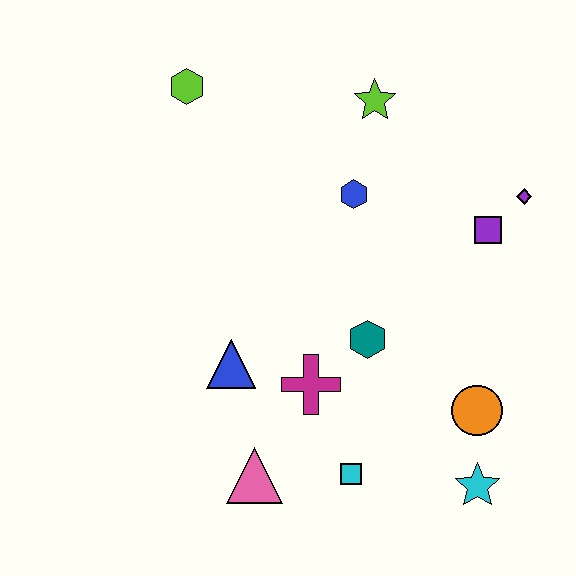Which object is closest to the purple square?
The purple diamond is closest to the purple square.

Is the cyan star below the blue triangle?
Yes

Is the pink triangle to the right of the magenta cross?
No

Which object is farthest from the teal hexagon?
The lime hexagon is farthest from the teal hexagon.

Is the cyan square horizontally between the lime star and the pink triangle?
Yes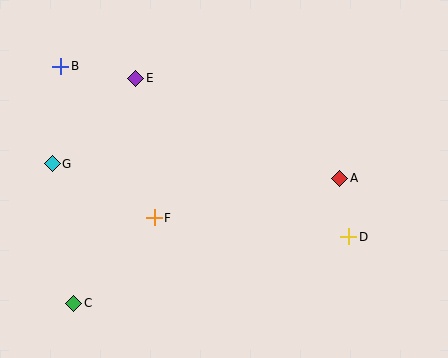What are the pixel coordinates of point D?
Point D is at (349, 237).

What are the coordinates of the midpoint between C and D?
The midpoint between C and D is at (211, 270).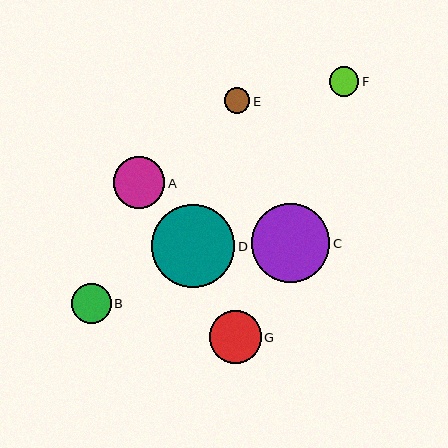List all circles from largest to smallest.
From largest to smallest: D, C, G, A, B, F, E.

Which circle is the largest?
Circle D is the largest with a size of approximately 83 pixels.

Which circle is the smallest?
Circle E is the smallest with a size of approximately 26 pixels.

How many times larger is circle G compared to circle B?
Circle G is approximately 1.3 times the size of circle B.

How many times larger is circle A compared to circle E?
Circle A is approximately 2.0 times the size of circle E.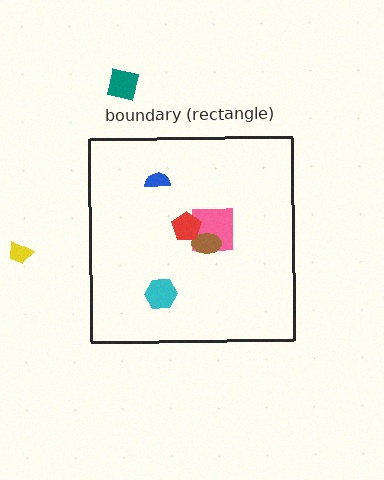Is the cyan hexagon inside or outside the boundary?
Inside.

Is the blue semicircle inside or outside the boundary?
Inside.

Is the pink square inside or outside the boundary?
Inside.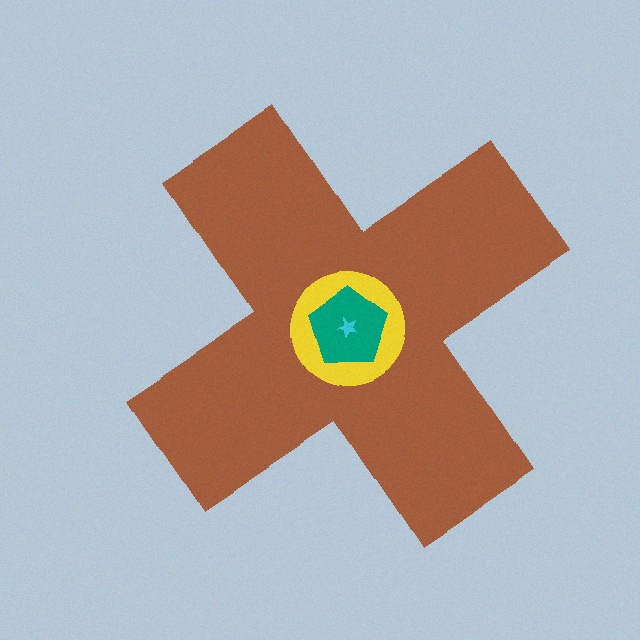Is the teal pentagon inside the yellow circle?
Yes.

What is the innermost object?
The cyan star.